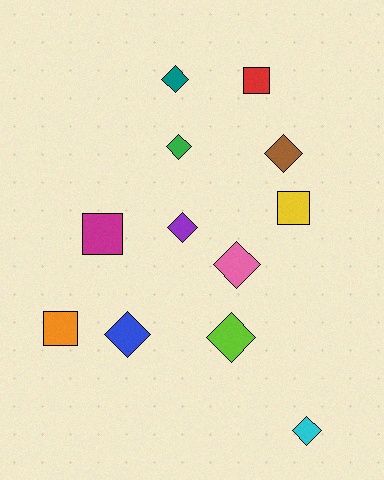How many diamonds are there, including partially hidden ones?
There are 8 diamonds.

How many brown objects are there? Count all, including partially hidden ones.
There is 1 brown object.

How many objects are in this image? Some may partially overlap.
There are 12 objects.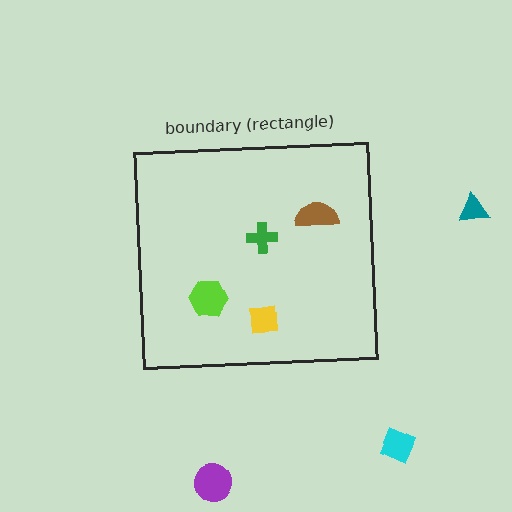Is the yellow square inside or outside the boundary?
Inside.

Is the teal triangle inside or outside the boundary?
Outside.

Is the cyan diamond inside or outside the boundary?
Outside.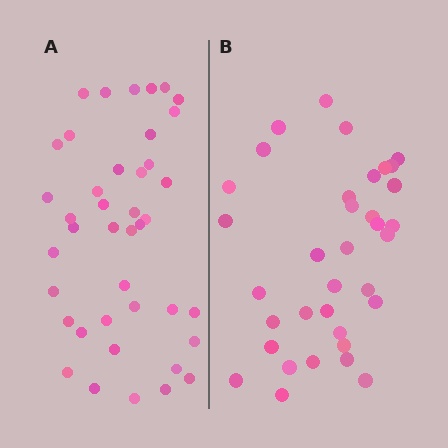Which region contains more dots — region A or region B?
Region A (the left region) has more dots.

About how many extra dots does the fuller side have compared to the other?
Region A has about 6 more dots than region B.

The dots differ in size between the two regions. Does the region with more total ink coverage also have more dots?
No. Region B has more total ink coverage because its dots are larger, but region A actually contains more individual dots. Total area can be misleading — the number of items is what matters here.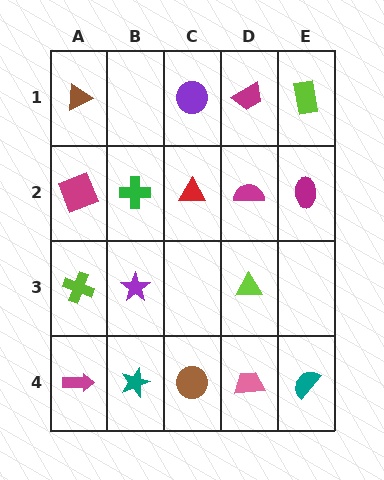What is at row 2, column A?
A magenta square.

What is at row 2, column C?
A red triangle.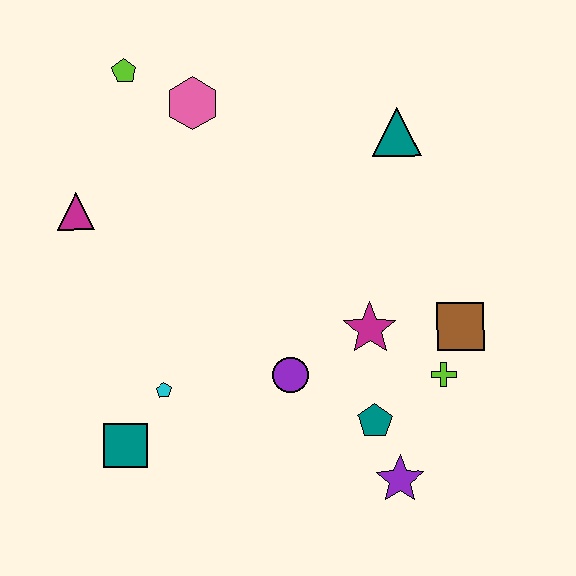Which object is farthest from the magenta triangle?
The purple star is farthest from the magenta triangle.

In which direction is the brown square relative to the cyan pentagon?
The brown square is to the right of the cyan pentagon.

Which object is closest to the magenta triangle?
The lime pentagon is closest to the magenta triangle.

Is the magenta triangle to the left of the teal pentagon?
Yes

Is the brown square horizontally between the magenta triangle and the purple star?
No